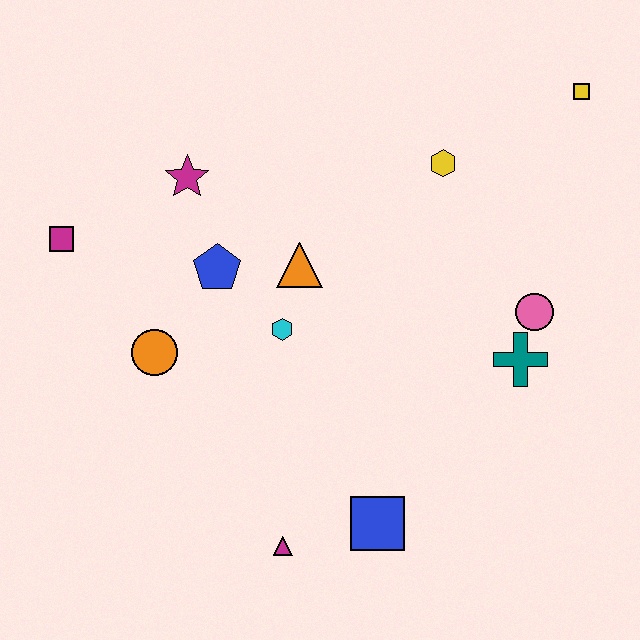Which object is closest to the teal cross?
The pink circle is closest to the teal cross.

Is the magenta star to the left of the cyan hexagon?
Yes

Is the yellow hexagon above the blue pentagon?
Yes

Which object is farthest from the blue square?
The yellow square is farthest from the blue square.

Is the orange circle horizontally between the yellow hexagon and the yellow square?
No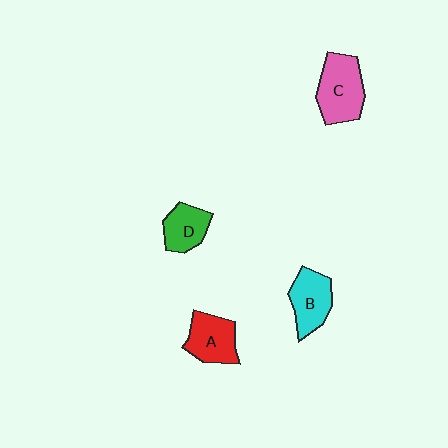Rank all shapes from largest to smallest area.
From largest to smallest: C (pink), A (red), B (cyan), D (green).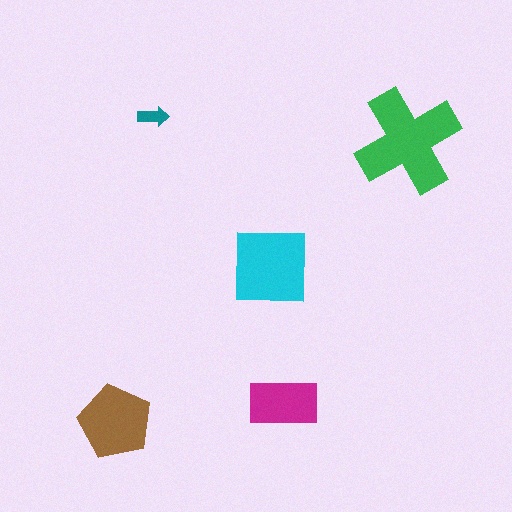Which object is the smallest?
The teal arrow.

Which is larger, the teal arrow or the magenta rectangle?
The magenta rectangle.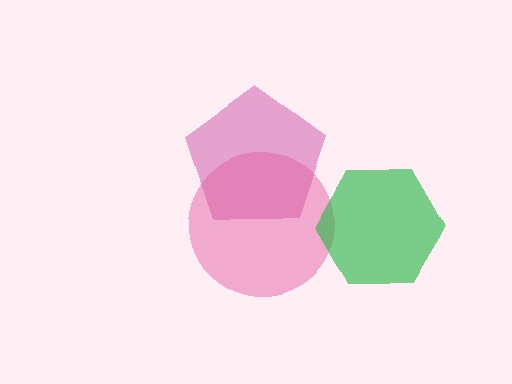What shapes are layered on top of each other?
The layered shapes are: a magenta pentagon, a pink circle, a green hexagon.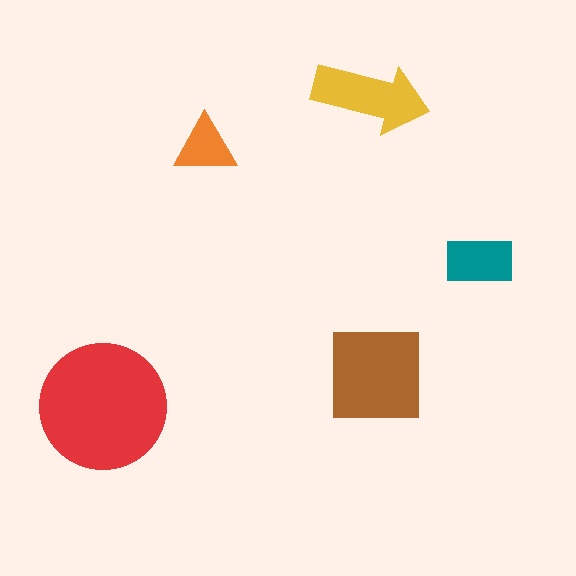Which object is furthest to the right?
The teal rectangle is rightmost.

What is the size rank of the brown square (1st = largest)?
2nd.